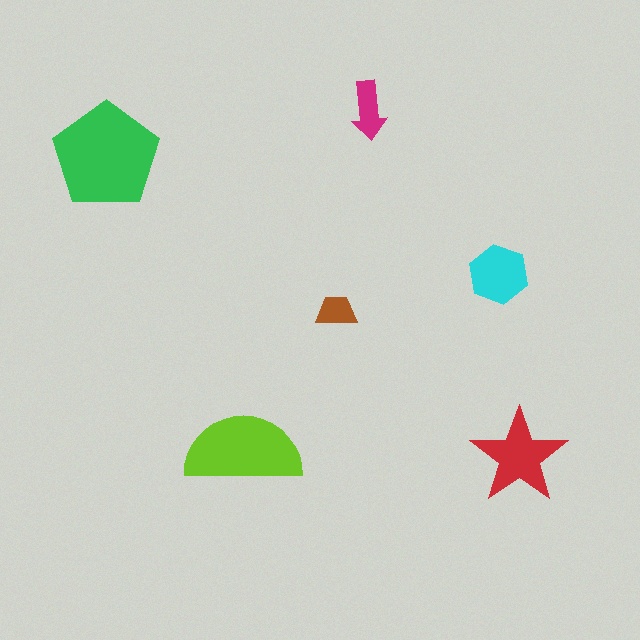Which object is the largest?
The green pentagon.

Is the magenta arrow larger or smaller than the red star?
Smaller.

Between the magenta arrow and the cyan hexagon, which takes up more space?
The cyan hexagon.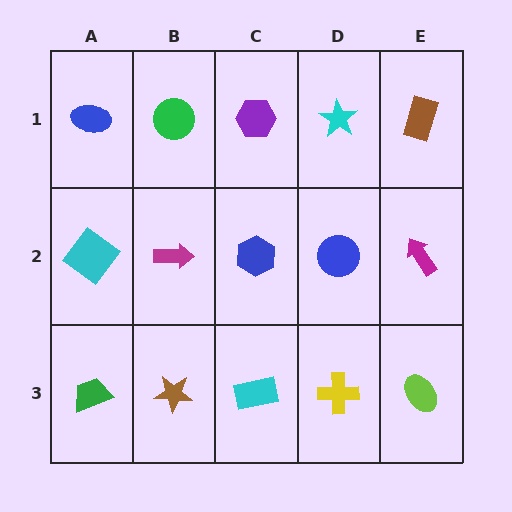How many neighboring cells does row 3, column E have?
2.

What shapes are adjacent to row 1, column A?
A cyan diamond (row 2, column A), a green circle (row 1, column B).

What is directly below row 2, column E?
A lime ellipse.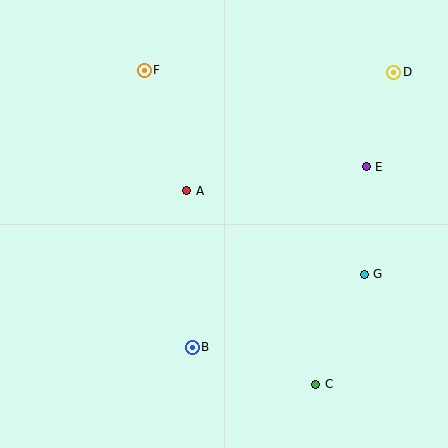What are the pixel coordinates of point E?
Point E is at (366, 167).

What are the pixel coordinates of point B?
Point B is at (192, 347).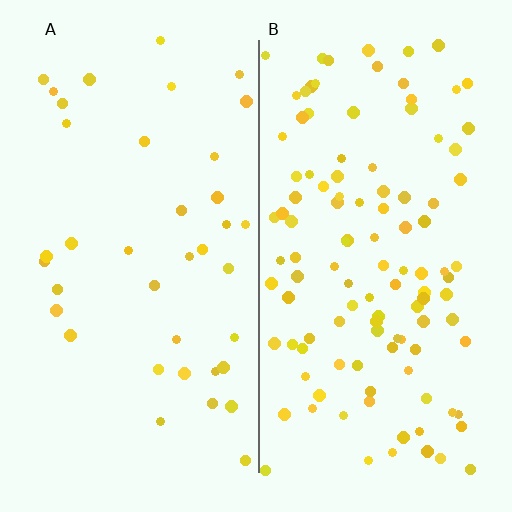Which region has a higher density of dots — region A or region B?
B (the right).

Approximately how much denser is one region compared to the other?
Approximately 2.9× — region B over region A.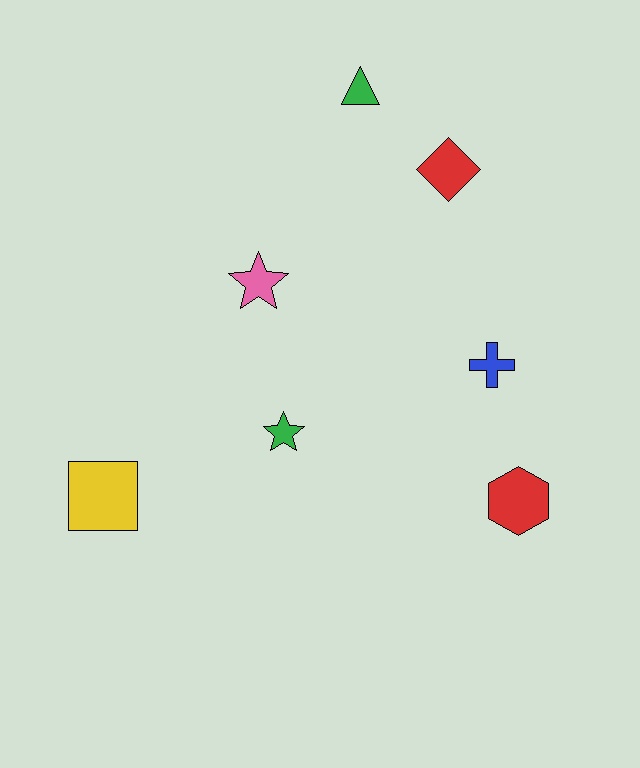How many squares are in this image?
There is 1 square.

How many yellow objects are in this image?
There is 1 yellow object.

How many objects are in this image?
There are 7 objects.